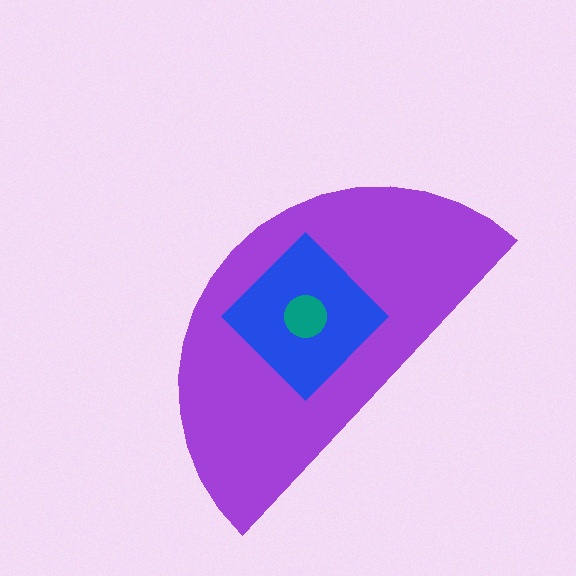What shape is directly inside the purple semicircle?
The blue diamond.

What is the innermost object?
The teal circle.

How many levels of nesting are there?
3.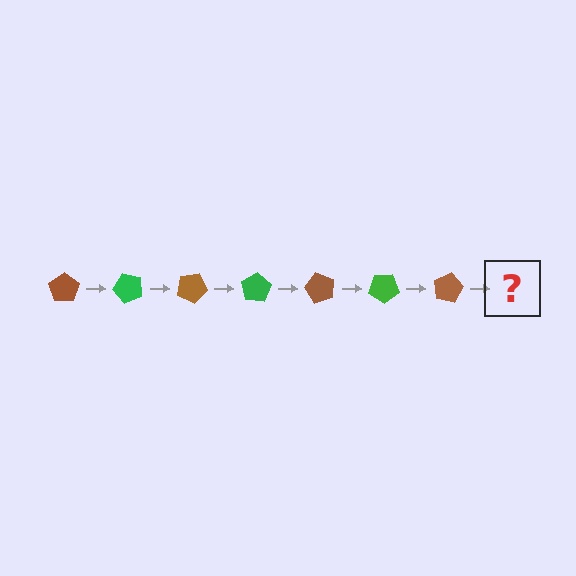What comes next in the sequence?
The next element should be a green pentagon, rotated 350 degrees from the start.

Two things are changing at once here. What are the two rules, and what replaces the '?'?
The two rules are that it rotates 50 degrees each step and the color cycles through brown and green. The '?' should be a green pentagon, rotated 350 degrees from the start.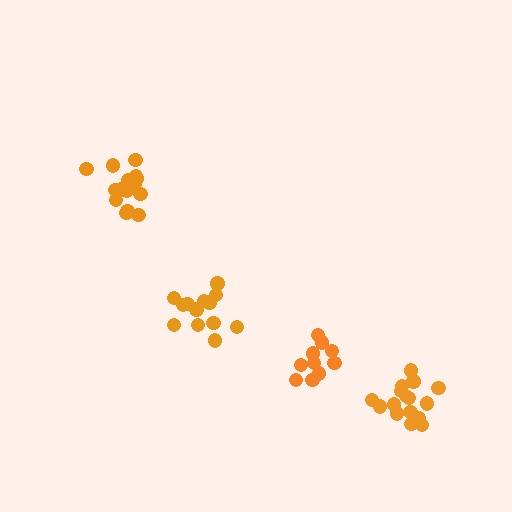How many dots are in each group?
Group 1: 13 dots, Group 2: 16 dots, Group 3: 10 dots, Group 4: 16 dots (55 total).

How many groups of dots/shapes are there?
There are 4 groups.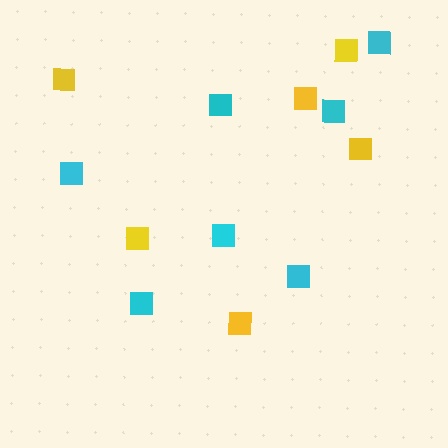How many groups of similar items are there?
There are 2 groups: one group of yellow squares (6) and one group of cyan squares (7).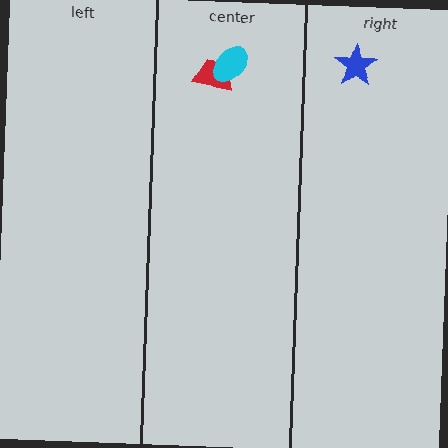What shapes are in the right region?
The blue star.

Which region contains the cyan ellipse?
The center region.